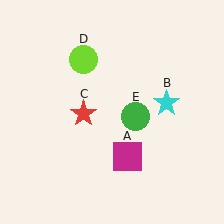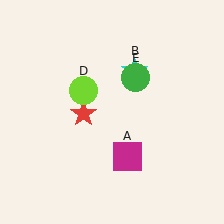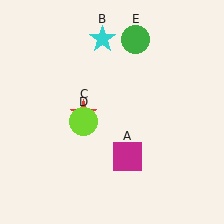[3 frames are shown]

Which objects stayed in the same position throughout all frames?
Magenta square (object A) and red star (object C) remained stationary.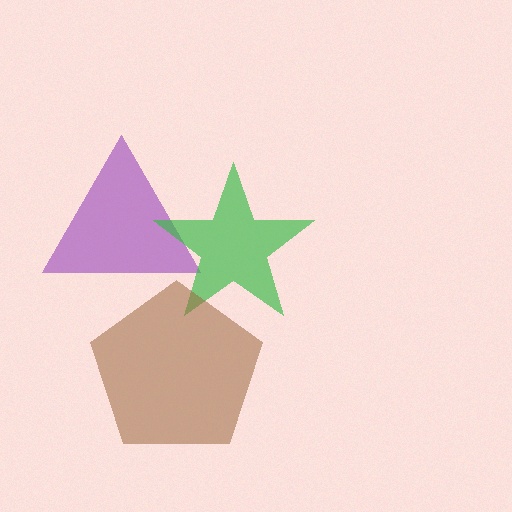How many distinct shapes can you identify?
There are 3 distinct shapes: a purple triangle, a green star, a brown pentagon.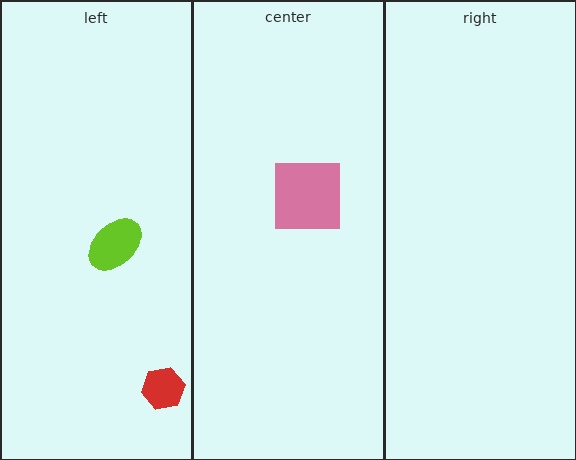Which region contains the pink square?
The center region.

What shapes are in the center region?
The pink square.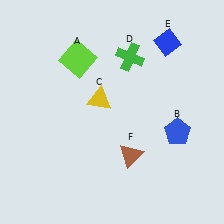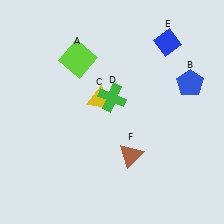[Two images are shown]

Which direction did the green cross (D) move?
The green cross (D) moved down.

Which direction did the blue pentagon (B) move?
The blue pentagon (B) moved up.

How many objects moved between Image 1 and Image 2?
2 objects moved between the two images.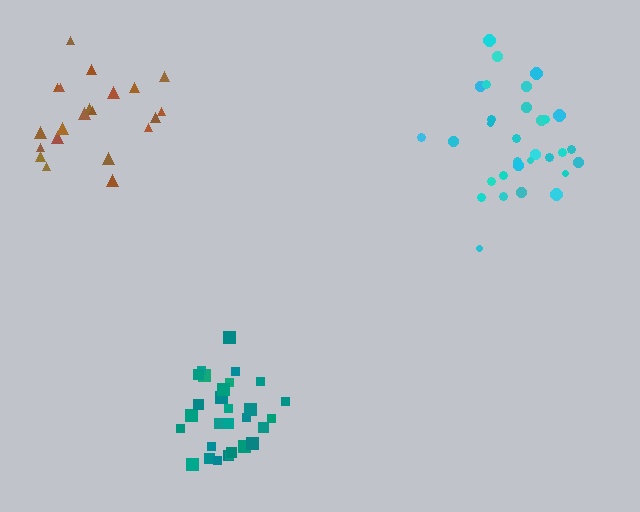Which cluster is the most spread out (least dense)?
Brown.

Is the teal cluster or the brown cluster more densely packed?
Teal.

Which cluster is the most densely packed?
Teal.